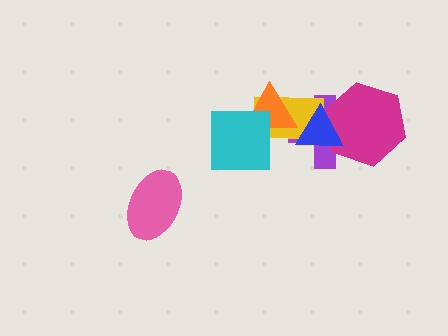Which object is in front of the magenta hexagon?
The blue triangle is in front of the magenta hexagon.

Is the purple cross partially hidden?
Yes, it is partially covered by another shape.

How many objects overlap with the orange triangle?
4 objects overlap with the orange triangle.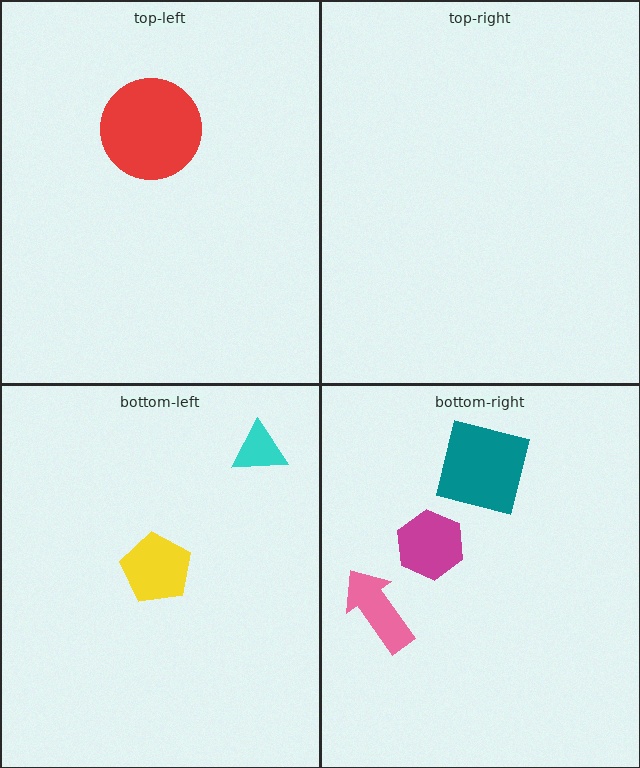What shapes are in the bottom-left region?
The yellow pentagon, the cyan triangle.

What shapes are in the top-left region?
The red circle.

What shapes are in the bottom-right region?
The teal square, the pink arrow, the magenta hexagon.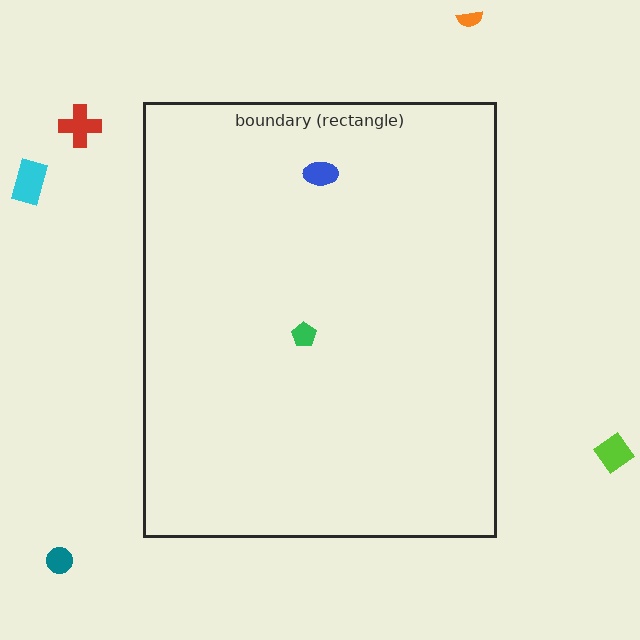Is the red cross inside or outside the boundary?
Outside.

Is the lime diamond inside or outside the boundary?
Outside.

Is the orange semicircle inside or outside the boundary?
Outside.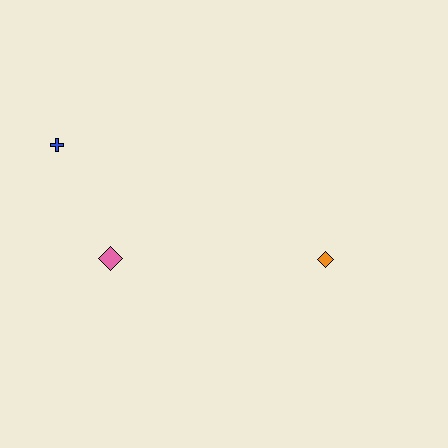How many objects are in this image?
There are 3 objects.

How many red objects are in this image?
There are no red objects.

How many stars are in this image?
There are no stars.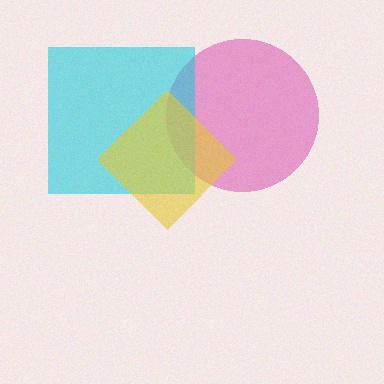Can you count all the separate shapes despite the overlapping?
Yes, there are 3 separate shapes.